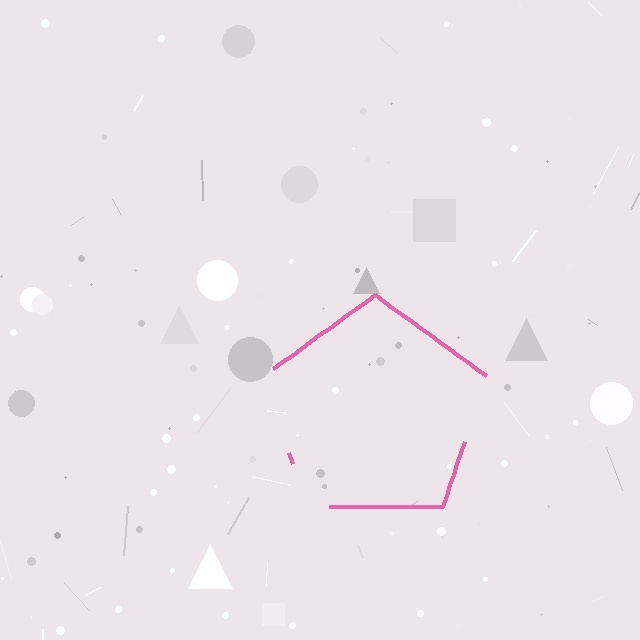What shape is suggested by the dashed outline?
The dashed outline suggests a pentagon.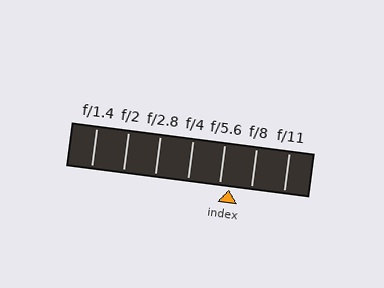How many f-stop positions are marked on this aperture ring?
There are 7 f-stop positions marked.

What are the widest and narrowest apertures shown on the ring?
The widest aperture shown is f/1.4 and the narrowest is f/11.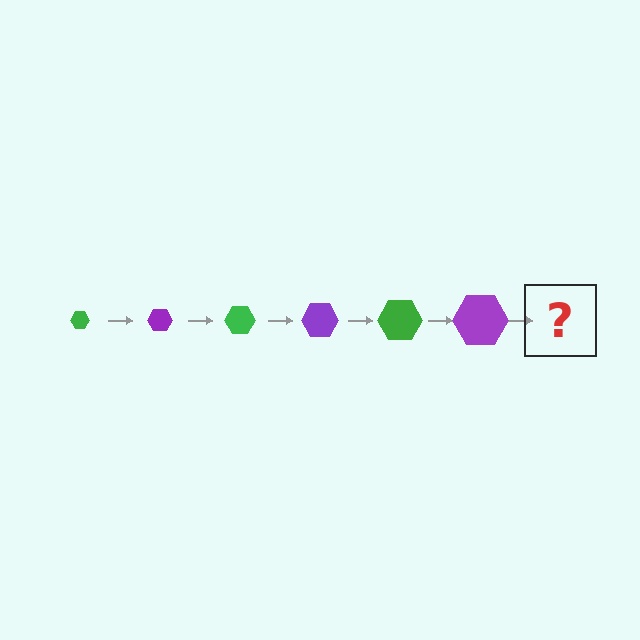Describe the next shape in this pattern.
It should be a green hexagon, larger than the previous one.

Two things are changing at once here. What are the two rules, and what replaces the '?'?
The two rules are that the hexagon grows larger each step and the color cycles through green and purple. The '?' should be a green hexagon, larger than the previous one.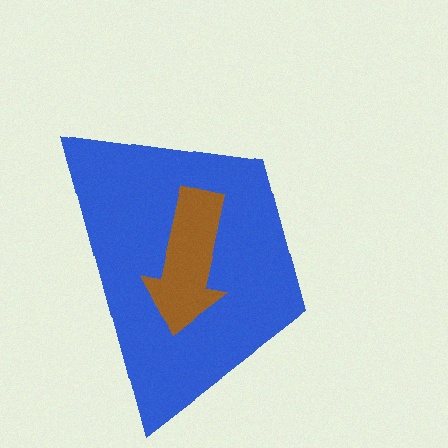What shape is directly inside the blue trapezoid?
The brown arrow.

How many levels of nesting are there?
2.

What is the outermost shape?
The blue trapezoid.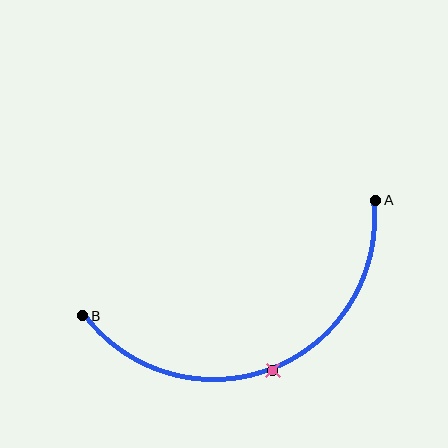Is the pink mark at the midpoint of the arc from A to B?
Yes. The pink mark lies on the arc at equal arc-length from both A and B — it is the arc midpoint.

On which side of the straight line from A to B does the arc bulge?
The arc bulges below the straight line connecting A and B.